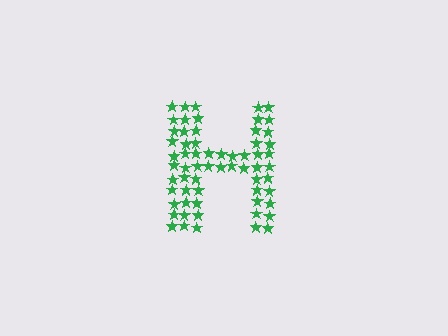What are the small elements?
The small elements are stars.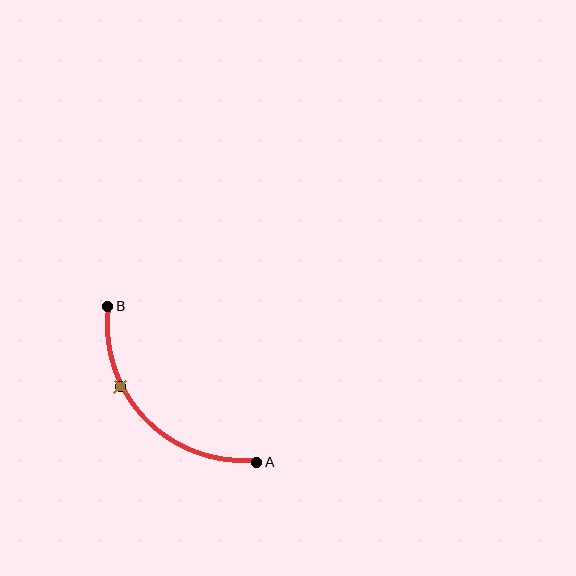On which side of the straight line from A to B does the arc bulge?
The arc bulges below and to the left of the straight line connecting A and B.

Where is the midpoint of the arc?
The arc midpoint is the point on the curve farthest from the straight line joining A and B. It sits below and to the left of that line.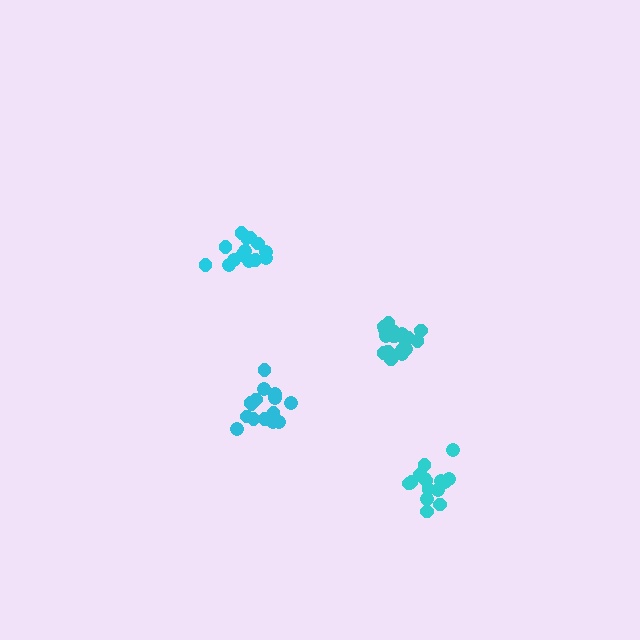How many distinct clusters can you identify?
There are 4 distinct clusters.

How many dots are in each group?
Group 1: 15 dots, Group 2: 15 dots, Group 3: 20 dots, Group 4: 15 dots (65 total).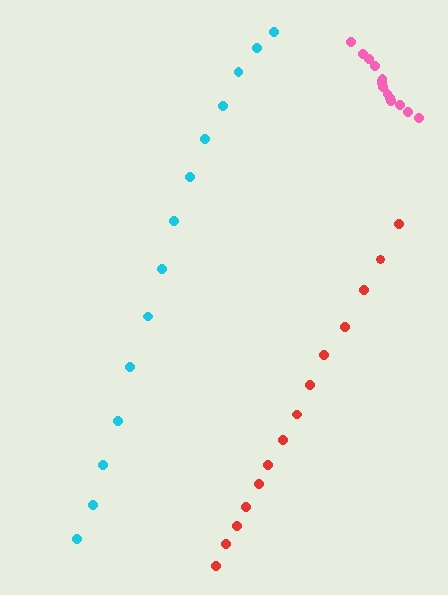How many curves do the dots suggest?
There are 3 distinct paths.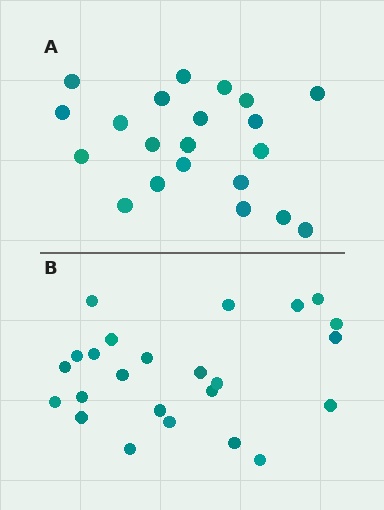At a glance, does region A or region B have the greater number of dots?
Region B (the bottom region) has more dots.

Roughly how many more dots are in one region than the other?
Region B has just a few more — roughly 2 or 3 more dots than region A.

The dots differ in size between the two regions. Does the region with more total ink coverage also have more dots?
No. Region A has more total ink coverage because its dots are larger, but region B actually contains more individual dots. Total area can be misleading — the number of items is what matters here.